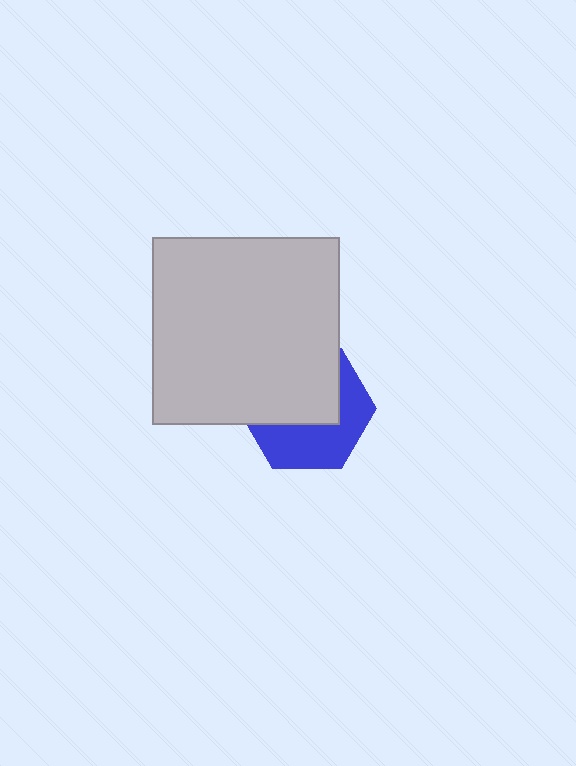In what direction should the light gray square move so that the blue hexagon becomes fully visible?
The light gray square should move up. That is the shortest direction to clear the overlap and leave the blue hexagon fully visible.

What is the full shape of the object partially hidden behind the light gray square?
The partially hidden object is a blue hexagon.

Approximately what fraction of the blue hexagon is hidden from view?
Roughly 54% of the blue hexagon is hidden behind the light gray square.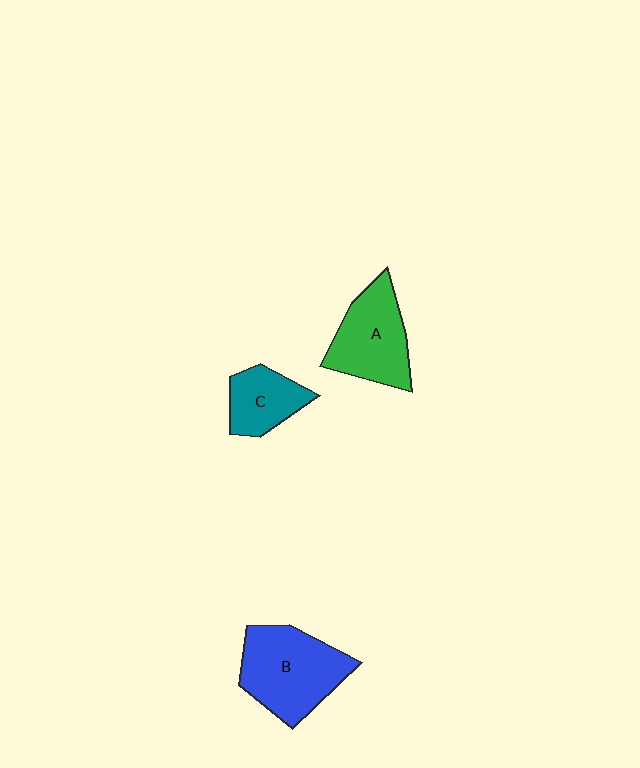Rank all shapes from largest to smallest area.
From largest to smallest: B (blue), A (green), C (teal).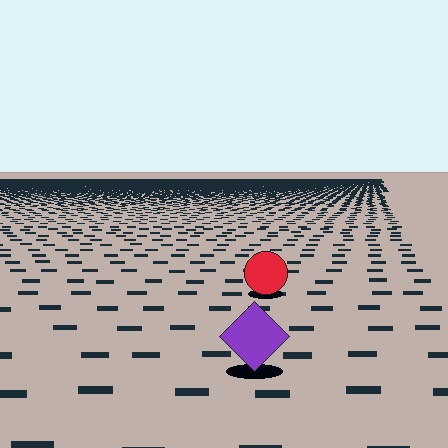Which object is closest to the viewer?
The purple diamond is closest. The texture marks near it are larger and more spread out.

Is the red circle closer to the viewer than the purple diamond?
No. The purple diamond is closer — you can tell from the texture gradient: the ground texture is coarser near it.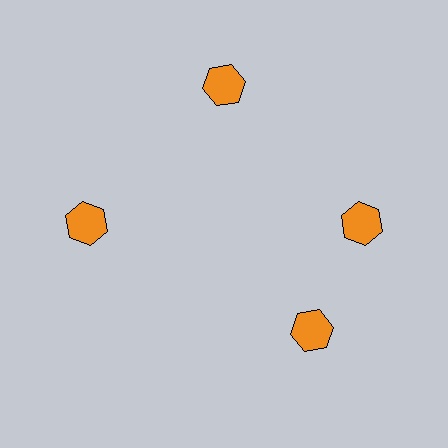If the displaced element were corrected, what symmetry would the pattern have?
It would have 4-fold rotational symmetry — the pattern would map onto itself every 90 degrees.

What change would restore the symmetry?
The symmetry would be restored by rotating it back into even spacing with its neighbors so that all 4 hexagons sit at equal angles and equal distance from the center.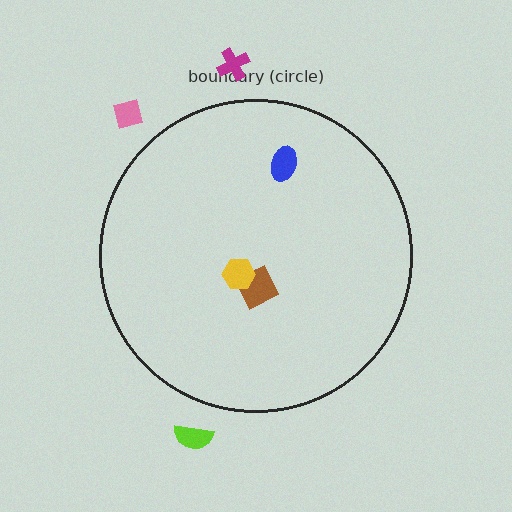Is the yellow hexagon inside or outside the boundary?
Inside.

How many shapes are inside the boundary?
3 inside, 3 outside.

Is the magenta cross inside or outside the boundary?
Outside.